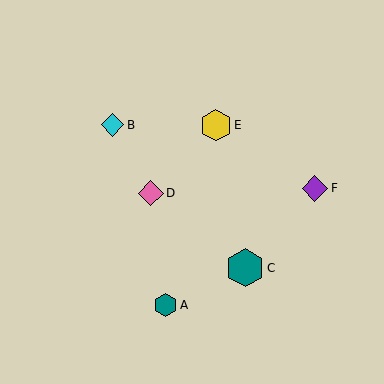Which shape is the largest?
The teal hexagon (labeled C) is the largest.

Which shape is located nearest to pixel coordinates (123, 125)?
The cyan diamond (labeled B) at (113, 125) is nearest to that location.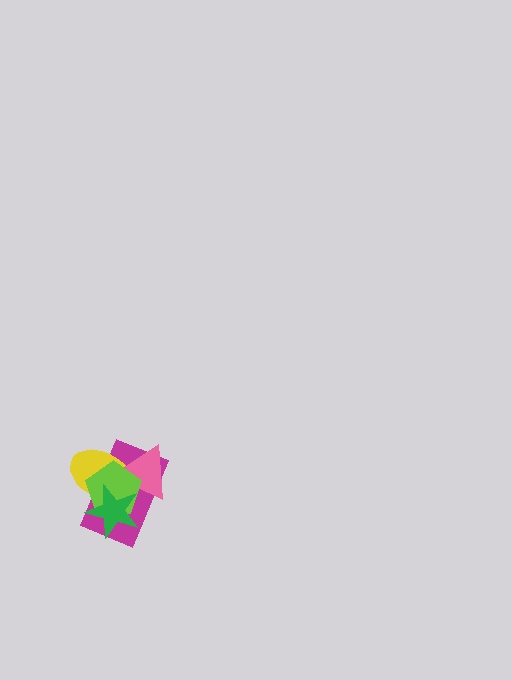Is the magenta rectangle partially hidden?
Yes, it is partially covered by another shape.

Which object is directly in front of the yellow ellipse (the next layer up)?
The pink triangle is directly in front of the yellow ellipse.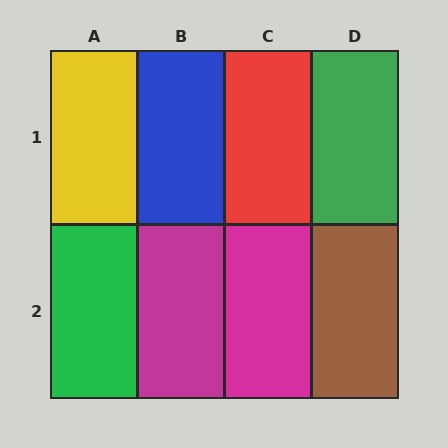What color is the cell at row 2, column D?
Brown.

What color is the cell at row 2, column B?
Magenta.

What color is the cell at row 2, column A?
Green.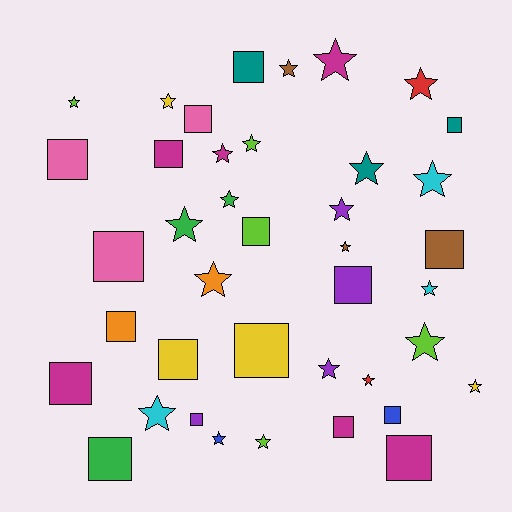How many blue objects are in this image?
There are 2 blue objects.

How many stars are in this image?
There are 22 stars.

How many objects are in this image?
There are 40 objects.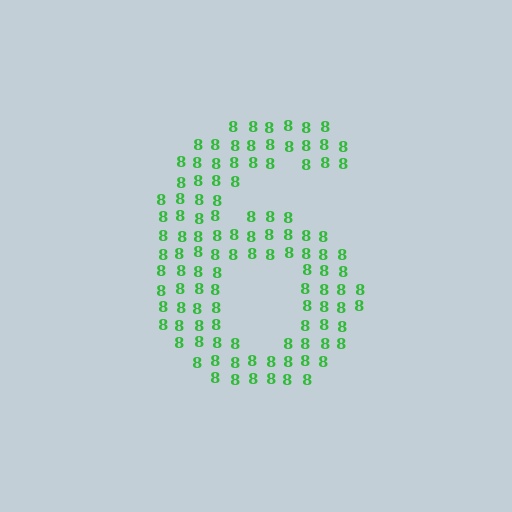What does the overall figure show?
The overall figure shows the digit 6.